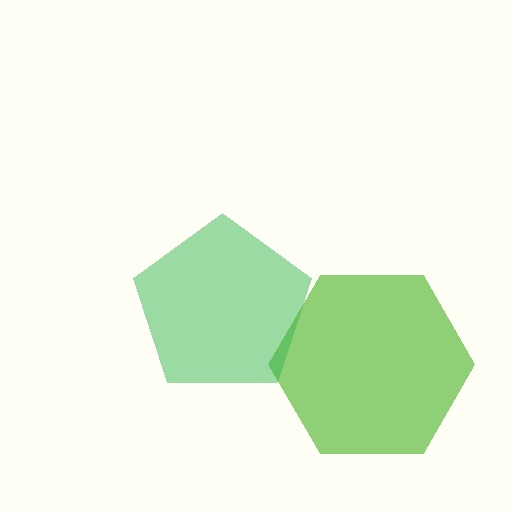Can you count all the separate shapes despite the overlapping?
Yes, there are 2 separate shapes.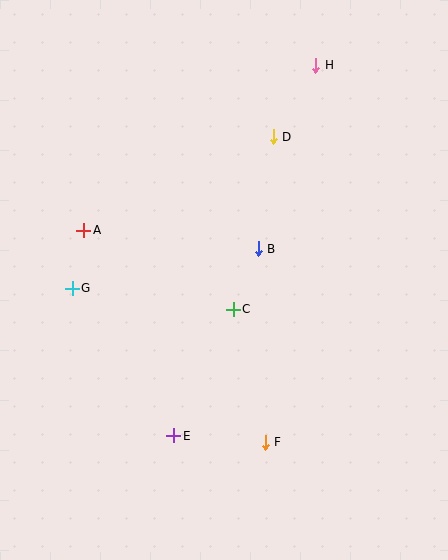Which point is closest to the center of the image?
Point C at (233, 309) is closest to the center.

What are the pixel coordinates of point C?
Point C is at (233, 309).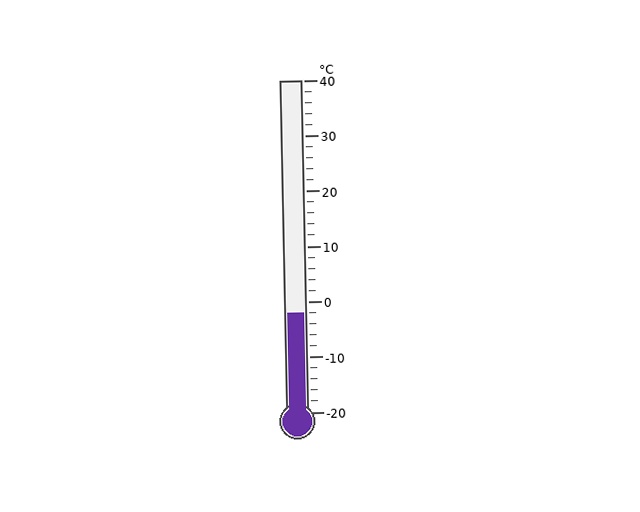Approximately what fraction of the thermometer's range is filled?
The thermometer is filled to approximately 30% of its range.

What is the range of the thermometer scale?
The thermometer scale ranges from -20°C to 40°C.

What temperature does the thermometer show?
The thermometer shows approximately -2°C.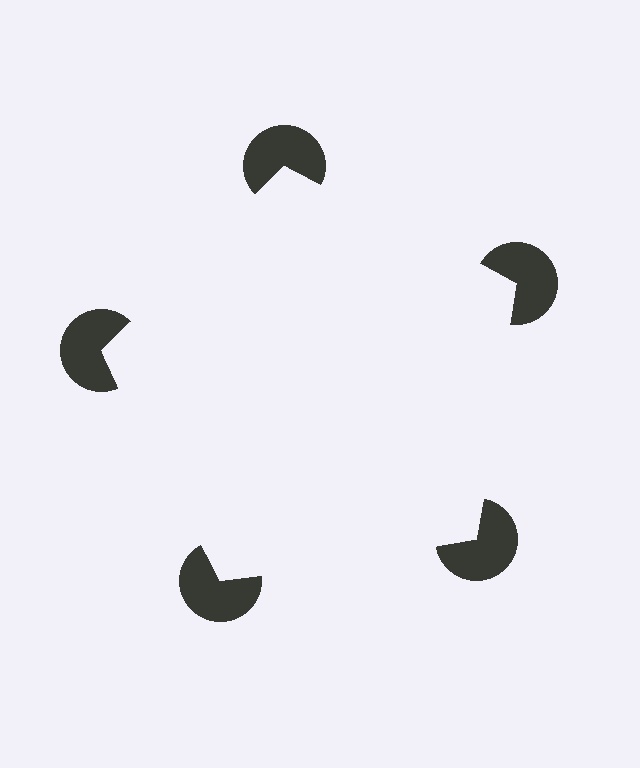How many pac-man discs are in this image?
There are 5 — one at each vertex of the illusory pentagon.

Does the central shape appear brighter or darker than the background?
It typically appears slightly brighter than the background, even though no actual brightness change is drawn.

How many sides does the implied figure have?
5 sides.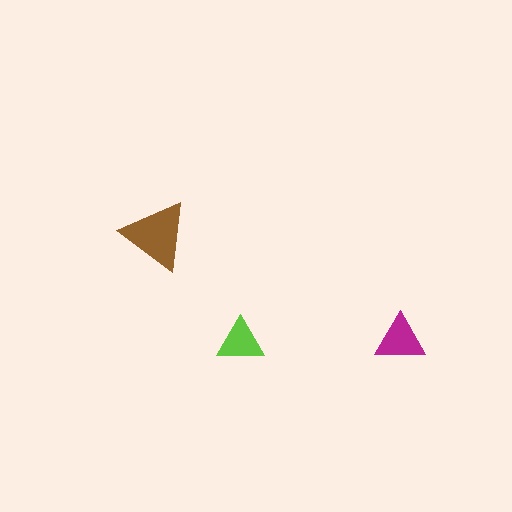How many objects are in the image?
There are 3 objects in the image.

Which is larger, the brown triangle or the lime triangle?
The brown one.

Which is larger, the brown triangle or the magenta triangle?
The brown one.